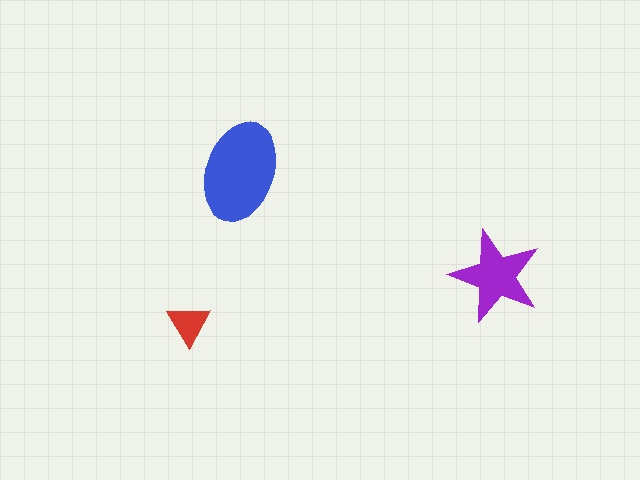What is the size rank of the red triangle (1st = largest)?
3rd.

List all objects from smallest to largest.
The red triangle, the purple star, the blue ellipse.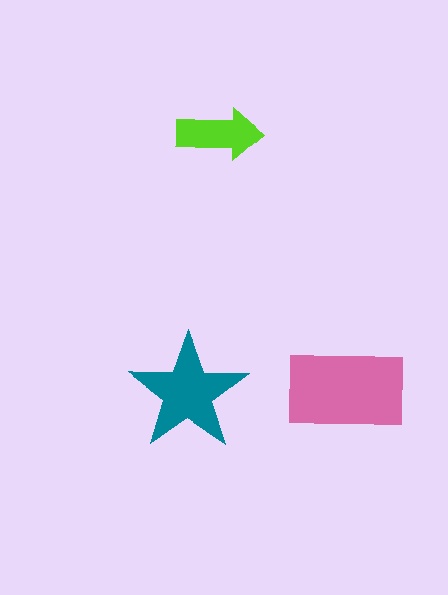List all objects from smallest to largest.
The lime arrow, the teal star, the pink rectangle.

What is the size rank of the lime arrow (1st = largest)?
3rd.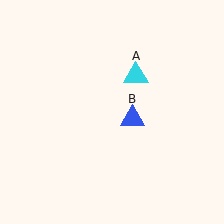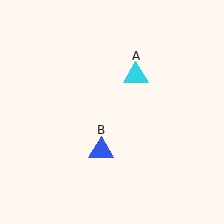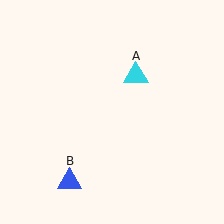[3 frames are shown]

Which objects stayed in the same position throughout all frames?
Cyan triangle (object A) remained stationary.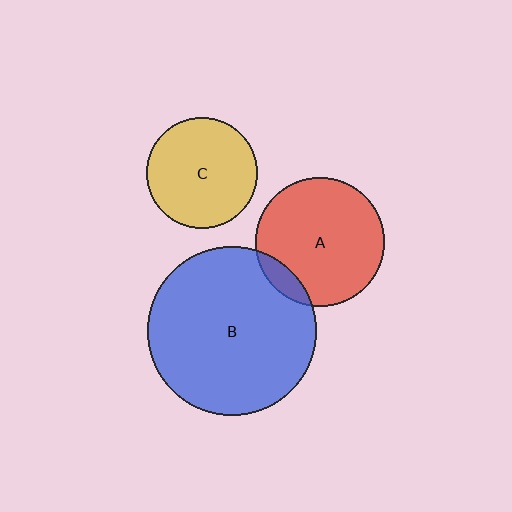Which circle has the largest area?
Circle B (blue).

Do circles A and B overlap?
Yes.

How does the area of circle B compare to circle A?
Approximately 1.7 times.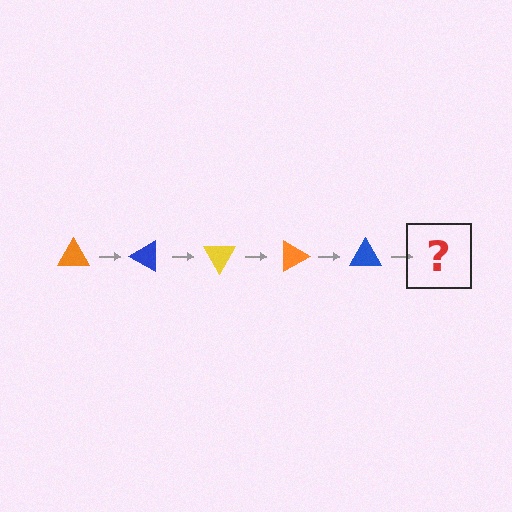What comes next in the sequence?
The next element should be a yellow triangle, rotated 150 degrees from the start.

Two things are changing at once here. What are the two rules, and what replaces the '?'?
The two rules are that it rotates 30 degrees each step and the color cycles through orange, blue, and yellow. The '?' should be a yellow triangle, rotated 150 degrees from the start.